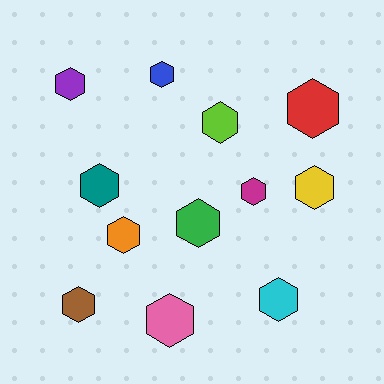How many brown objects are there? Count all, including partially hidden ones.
There is 1 brown object.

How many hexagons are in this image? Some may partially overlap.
There are 12 hexagons.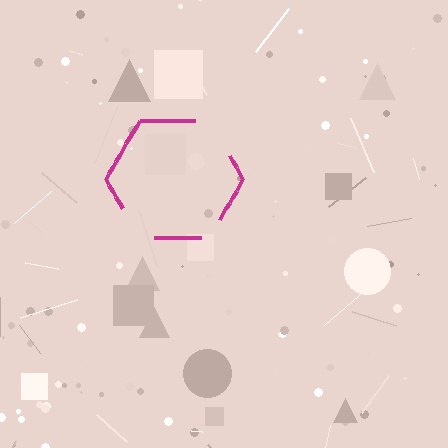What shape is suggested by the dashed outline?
The dashed outline suggests a hexagon.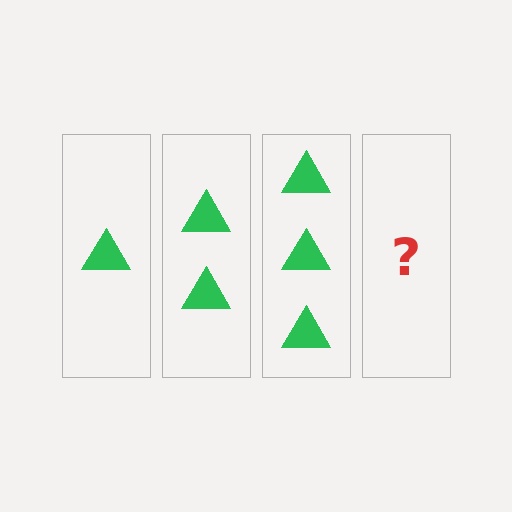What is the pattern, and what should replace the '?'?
The pattern is that each step adds one more triangle. The '?' should be 4 triangles.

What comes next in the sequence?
The next element should be 4 triangles.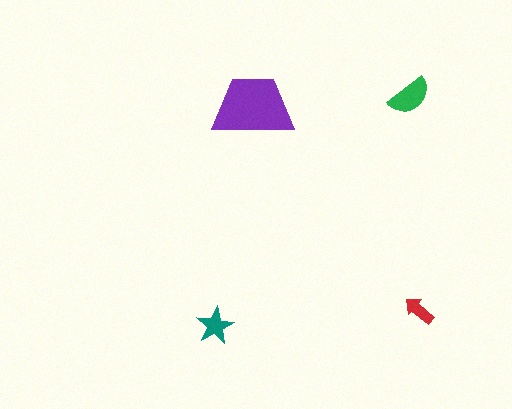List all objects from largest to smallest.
The purple trapezoid, the green semicircle, the teal star, the red arrow.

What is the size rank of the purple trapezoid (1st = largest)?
1st.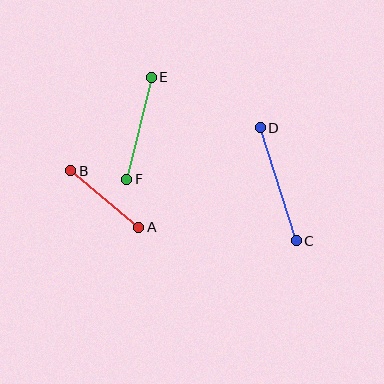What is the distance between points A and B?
The distance is approximately 89 pixels.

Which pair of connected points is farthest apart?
Points C and D are farthest apart.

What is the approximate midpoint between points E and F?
The midpoint is at approximately (139, 128) pixels.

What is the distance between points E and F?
The distance is approximately 105 pixels.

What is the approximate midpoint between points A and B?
The midpoint is at approximately (105, 199) pixels.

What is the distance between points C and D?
The distance is approximately 118 pixels.